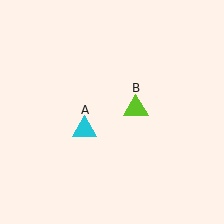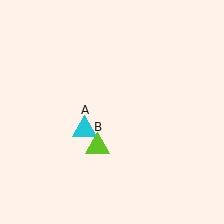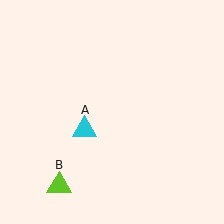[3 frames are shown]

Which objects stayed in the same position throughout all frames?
Cyan triangle (object A) remained stationary.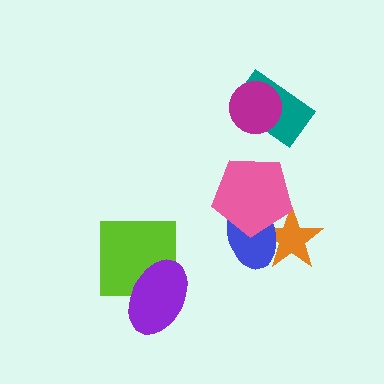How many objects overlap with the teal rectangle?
1 object overlaps with the teal rectangle.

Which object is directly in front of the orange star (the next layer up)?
The blue ellipse is directly in front of the orange star.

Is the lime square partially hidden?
Yes, it is partially covered by another shape.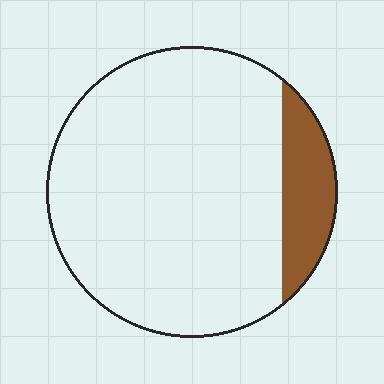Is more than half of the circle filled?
No.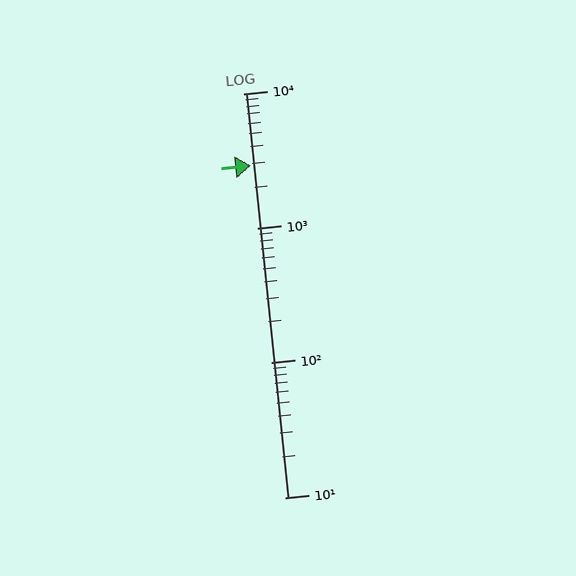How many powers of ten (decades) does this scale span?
The scale spans 3 decades, from 10 to 10000.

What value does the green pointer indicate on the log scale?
The pointer indicates approximately 2900.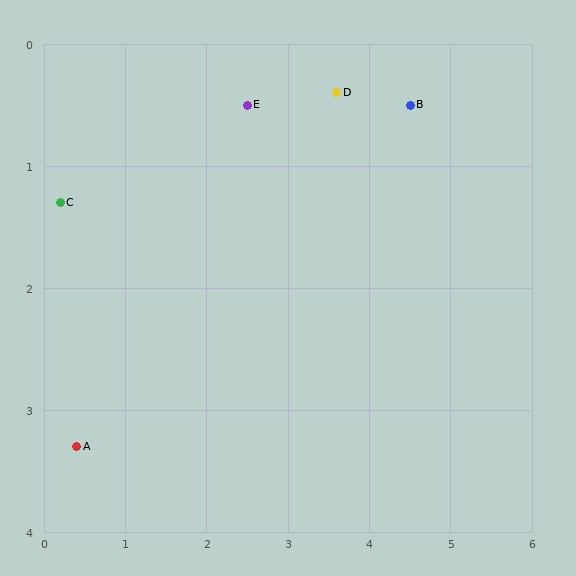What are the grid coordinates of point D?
Point D is at approximately (3.6, 0.4).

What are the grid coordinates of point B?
Point B is at approximately (4.5, 0.5).